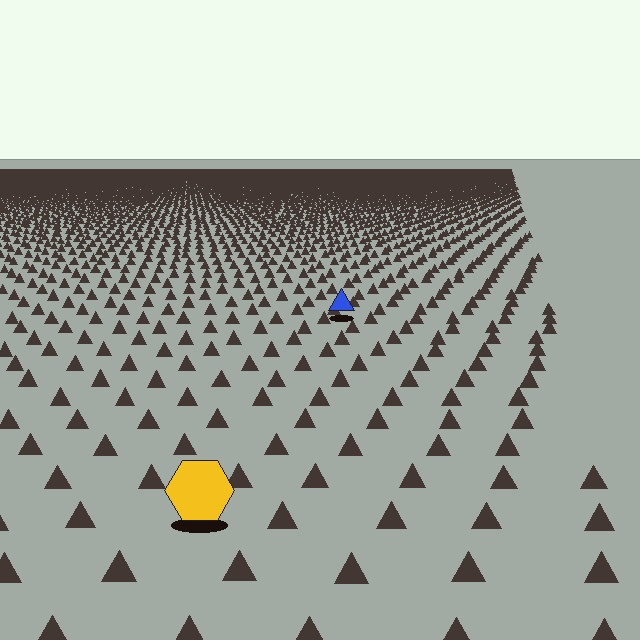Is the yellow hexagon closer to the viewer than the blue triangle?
Yes. The yellow hexagon is closer — you can tell from the texture gradient: the ground texture is coarser near it.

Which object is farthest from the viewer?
The blue triangle is farthest from the viewer. It appears smaller and the ground texture around it is denser.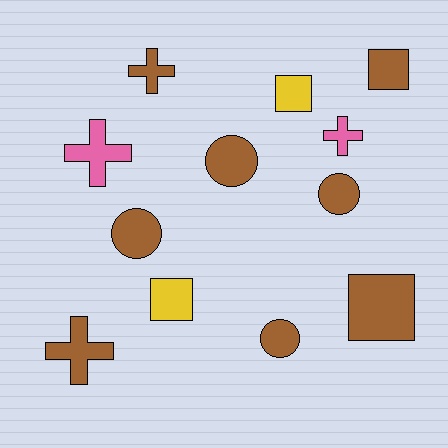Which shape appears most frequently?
Square, with 4 objects.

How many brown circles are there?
There are 4 brown circles.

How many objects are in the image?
There are 12 objects.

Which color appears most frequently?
Brown, with 8 objects.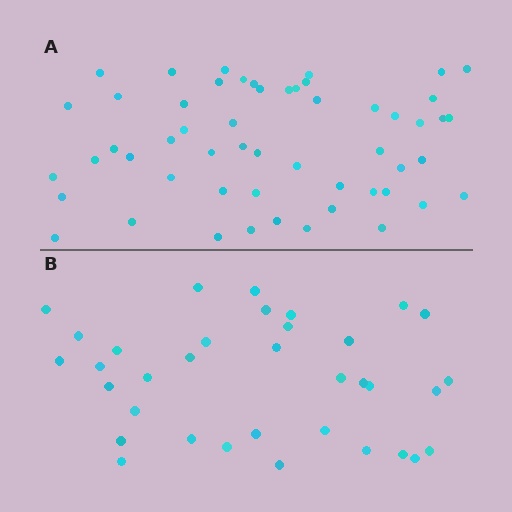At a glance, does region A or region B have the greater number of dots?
Region A (the top region) has more dots.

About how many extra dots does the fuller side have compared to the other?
Region A has approximately 20 more dots than region B.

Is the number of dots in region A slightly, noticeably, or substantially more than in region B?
Region A has substantially more. The ratio is roughly 1.5 to 1.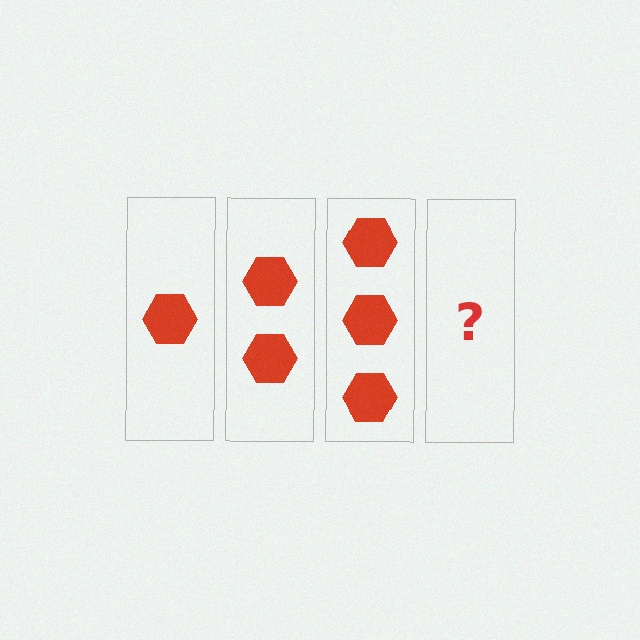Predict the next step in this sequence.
The next step is 4 hexagons.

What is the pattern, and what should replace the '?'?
The pattern is that each step adds one more hexagon. The '?' should be 4 hexagons.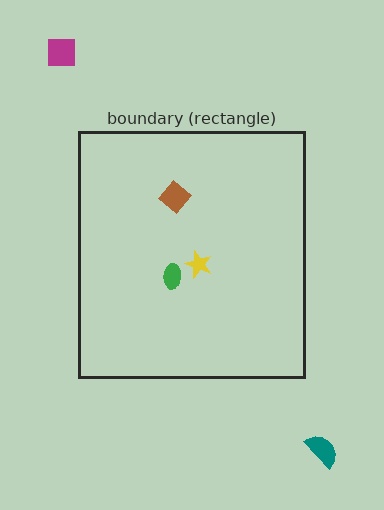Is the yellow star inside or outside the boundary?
Inside.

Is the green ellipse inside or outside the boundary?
Inside.